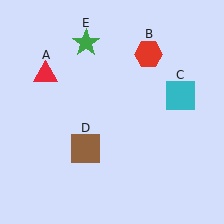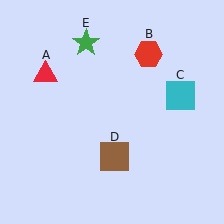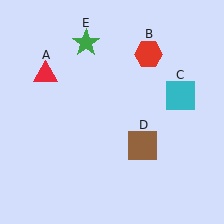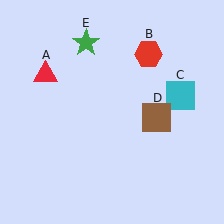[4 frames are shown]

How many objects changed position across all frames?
1 object changed position: brown square (object D).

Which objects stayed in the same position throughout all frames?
Red triangle (object A) and red hexagon (object B) and cyan square (object C) and green star (object E) remained stationary.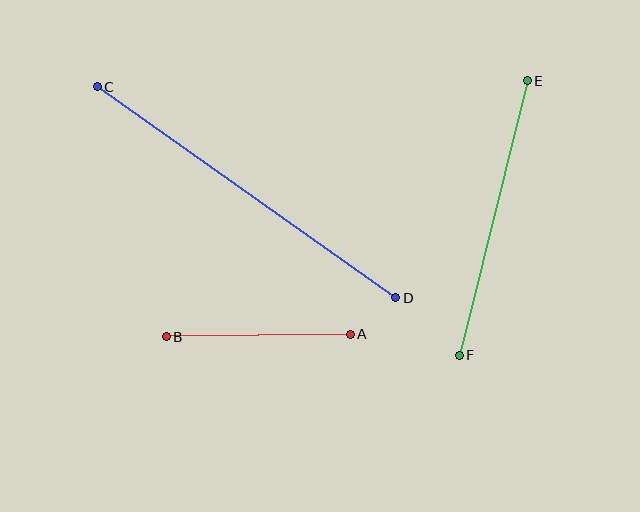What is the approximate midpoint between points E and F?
The midpoint is at approximately (493, 218) pixels.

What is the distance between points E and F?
The distance is approximately 283 pixels.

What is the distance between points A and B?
The distance is approximately 184 pixels.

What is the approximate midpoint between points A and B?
The midpoint is at approximately (258, 335) pixels.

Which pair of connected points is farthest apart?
Points C and D are farthest apart.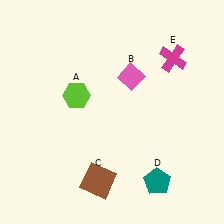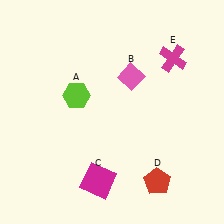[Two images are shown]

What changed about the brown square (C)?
In Image 1, C is brown. In Image 2, it changed to magenta.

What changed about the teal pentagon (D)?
In Image 1, D is teal. In Image 2, it changed to red.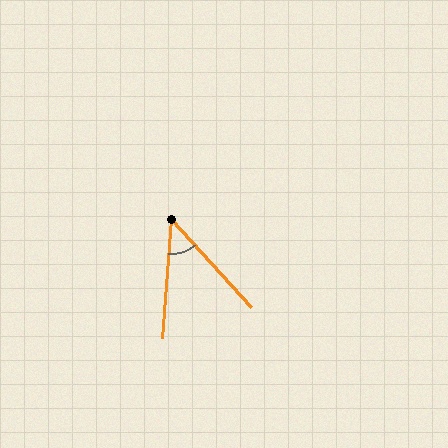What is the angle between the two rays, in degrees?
Approximately 47 degrees.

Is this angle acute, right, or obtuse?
It is acute.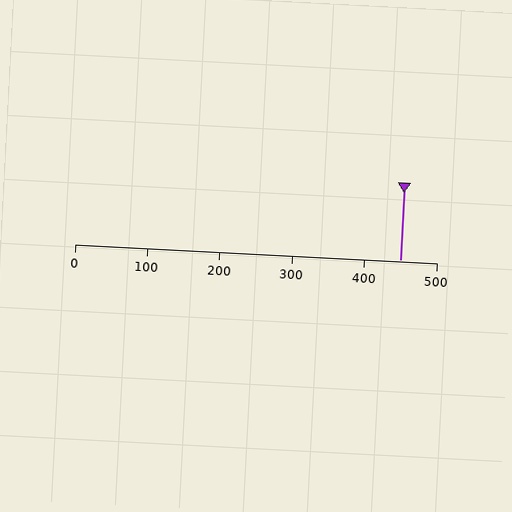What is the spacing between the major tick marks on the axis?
The major ticks are spaced 100 apart.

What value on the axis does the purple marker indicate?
The marker indicates approximately 450.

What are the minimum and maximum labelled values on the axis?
The axis runs from 0 to 500.